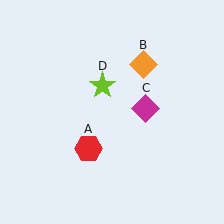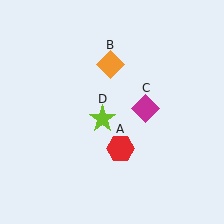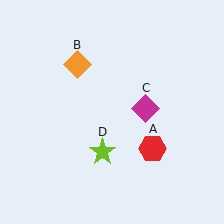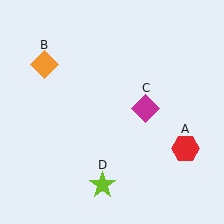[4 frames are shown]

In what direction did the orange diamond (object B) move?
The orange diamond (object B) moved left.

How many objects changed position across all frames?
3 objects changed position: red hexagon (object A), orange diamond (object B), lime star (object D).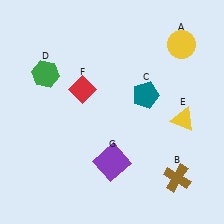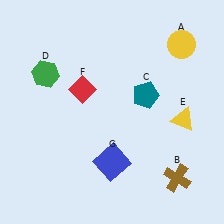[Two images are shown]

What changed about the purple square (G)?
In Image 1, G is purple. In Image 2, it changed to blue.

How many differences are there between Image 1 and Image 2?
There is 1 difference between the two images.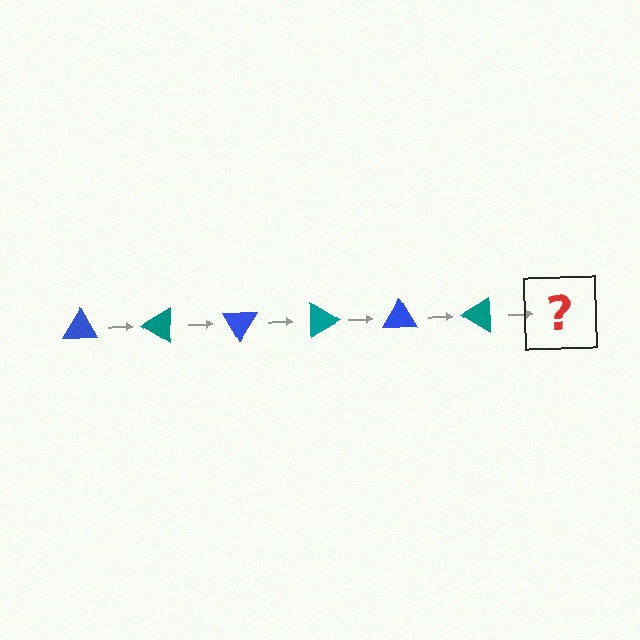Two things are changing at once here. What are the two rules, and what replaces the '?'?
The two rules are that it rotates 30 degrees each step and the color cycles through blue and teal. The '?' should be a blue triangle, rotated 180 degrees from the start.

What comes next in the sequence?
The next element should be a blue triangle, rotated 180 degrees from the start.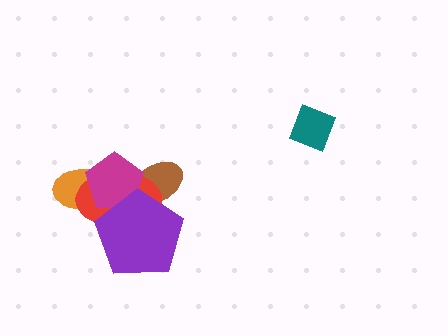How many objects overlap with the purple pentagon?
3 objects overlap with the purple pentagon.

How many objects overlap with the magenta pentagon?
4 objects overlap with the magenta pentagon.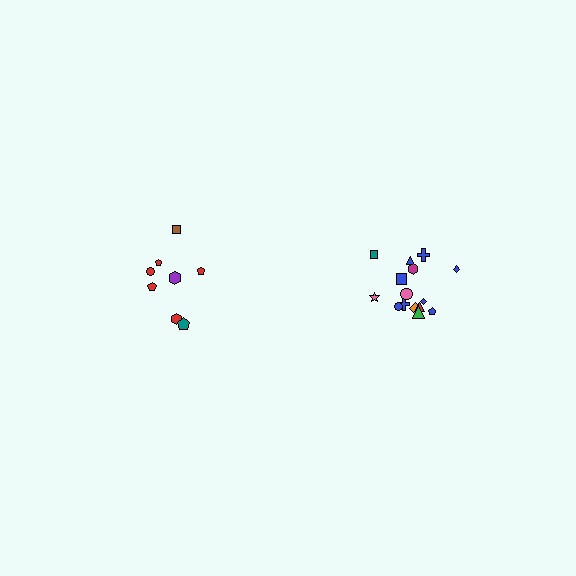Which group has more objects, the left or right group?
The right group.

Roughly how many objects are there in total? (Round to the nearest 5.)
Roughly 25 objects in total.